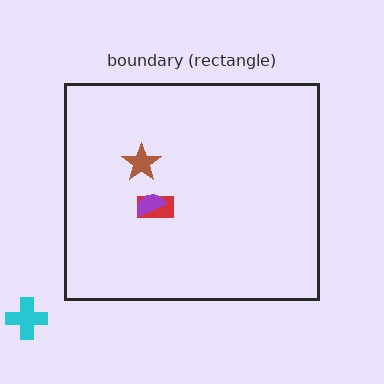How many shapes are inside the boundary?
3 inside, 1 outside.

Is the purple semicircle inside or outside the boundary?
Inside.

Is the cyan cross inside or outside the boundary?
Outside.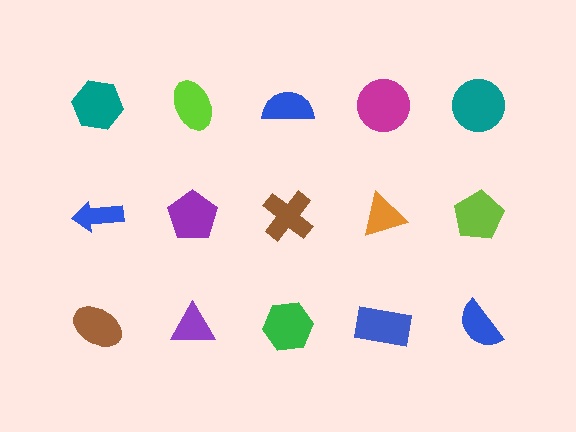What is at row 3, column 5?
A blue semicircle.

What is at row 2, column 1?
A blue arrow.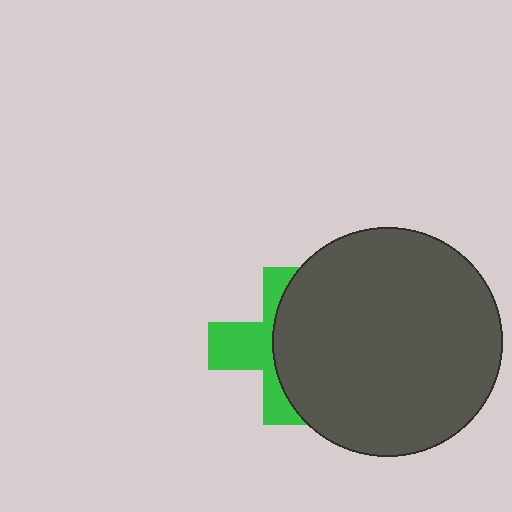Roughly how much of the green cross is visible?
A small part of it is visible (roughly 44%).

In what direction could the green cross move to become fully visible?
The green cross could move left. That would shift it out from behind the dark gray circle entirely.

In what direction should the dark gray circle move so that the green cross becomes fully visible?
The dark gray circle should move right. That is the shortest direction to clear the overlap and leave the green cross fully visible.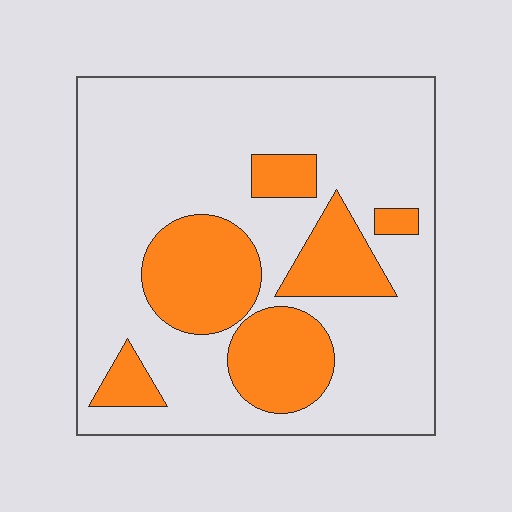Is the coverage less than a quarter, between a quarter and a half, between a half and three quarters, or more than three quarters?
Between a quarter and a half.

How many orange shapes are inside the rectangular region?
6.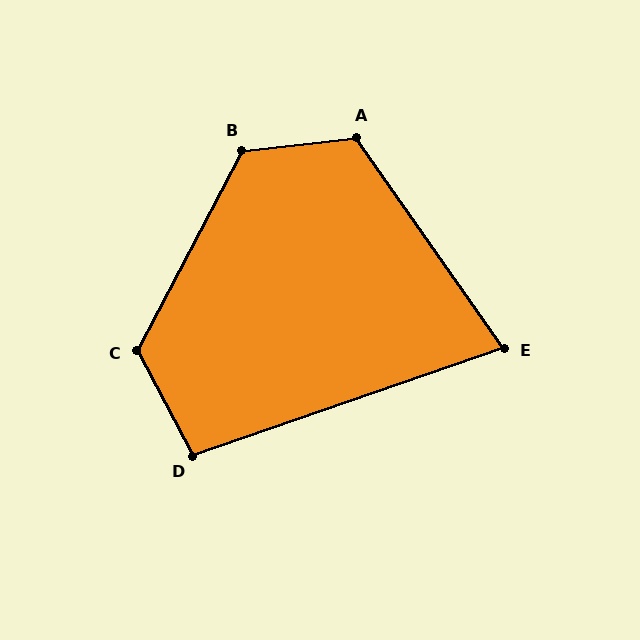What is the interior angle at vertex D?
Approximately 99 degrees (obtuse).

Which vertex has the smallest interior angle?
E, at approximately 74 degrees.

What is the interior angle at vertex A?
Approximately 118 degrees (obtuse).